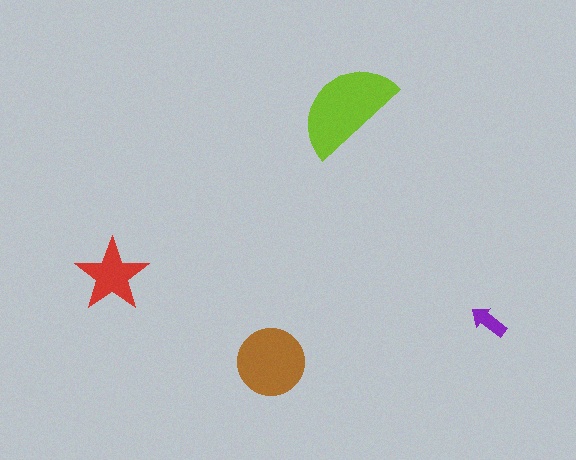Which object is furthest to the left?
The red star is leftmost.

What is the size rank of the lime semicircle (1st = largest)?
1st.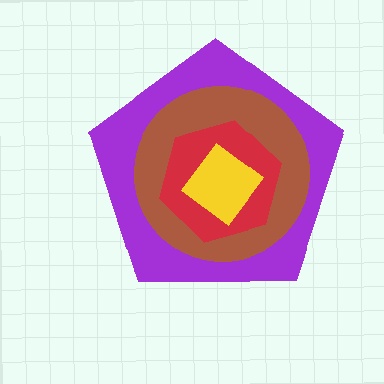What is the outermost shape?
The purple pentagon.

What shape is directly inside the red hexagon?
The yellow diamond.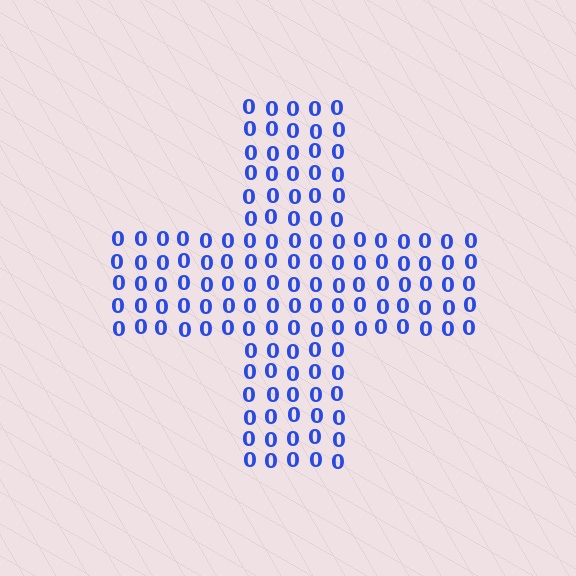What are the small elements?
The small elements are digit 0's.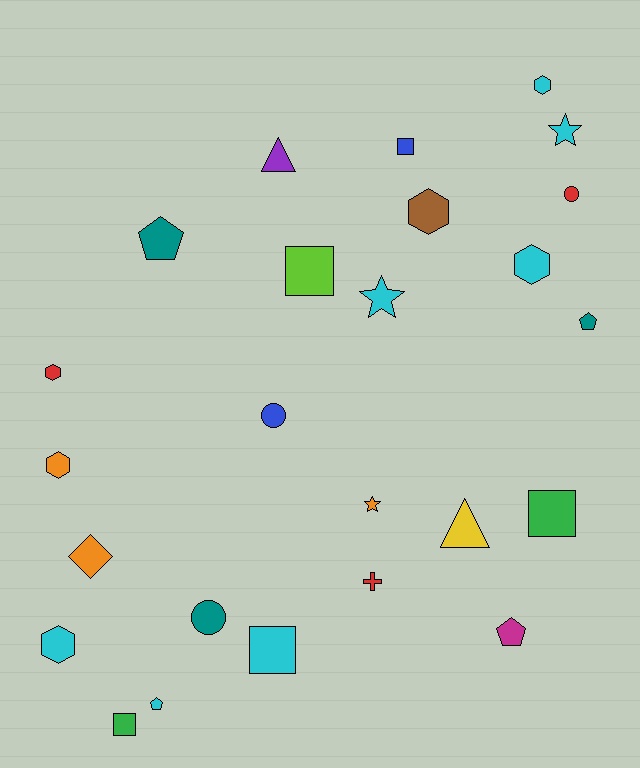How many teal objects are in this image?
There are 3 teal objects.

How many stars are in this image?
There are 3 stars.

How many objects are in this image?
There are 25 objects.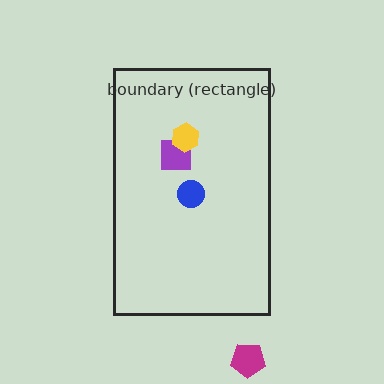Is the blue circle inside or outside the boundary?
Inside.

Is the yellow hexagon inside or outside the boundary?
Inside.